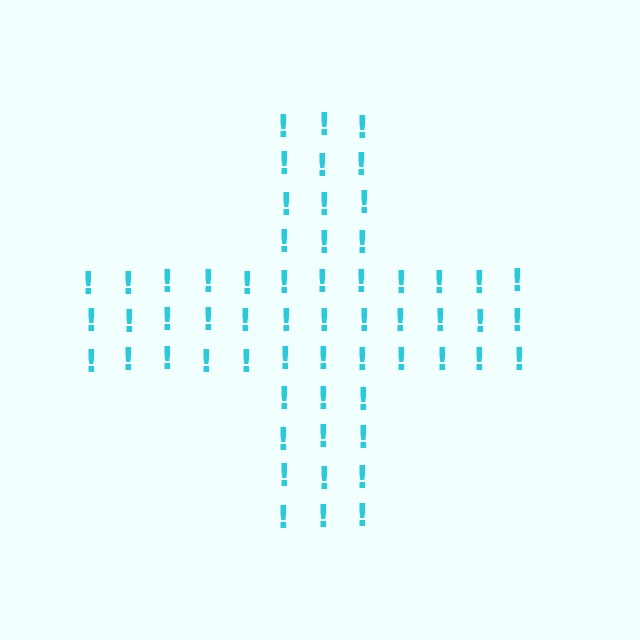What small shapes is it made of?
It is made of small exclamation marks.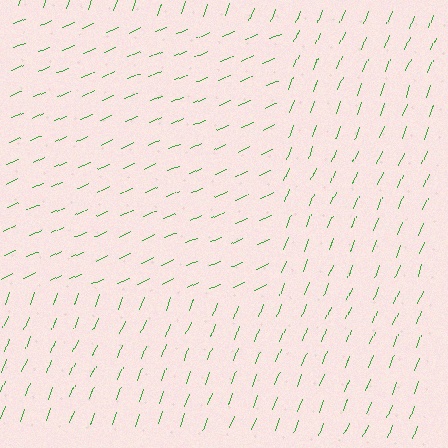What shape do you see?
I see a rectangle.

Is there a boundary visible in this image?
Yes, there is a texture boundary formed by a change in line orientation.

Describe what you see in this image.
The image is filled with small green line segments. A rectangle region in the image has lines oriented differently from the surrounding lines, creating a visible texture boundary.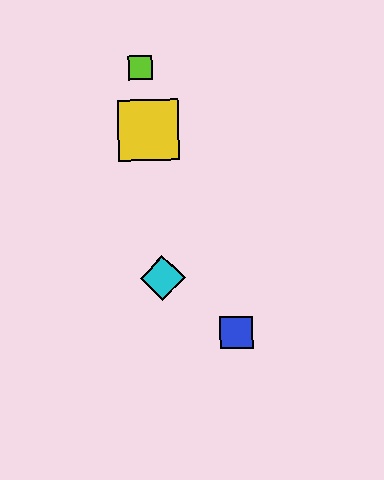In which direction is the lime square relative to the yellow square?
The lime square is above the yellow square.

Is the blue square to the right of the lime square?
Yes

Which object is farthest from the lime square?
The blue square is farthest from the lime square.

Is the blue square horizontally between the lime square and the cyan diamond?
No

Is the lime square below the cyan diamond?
No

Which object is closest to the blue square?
The cyan diamond is closest to the blue square.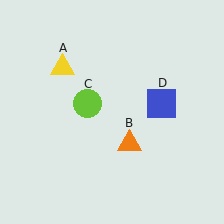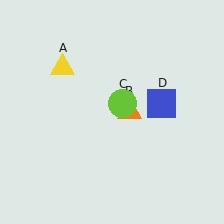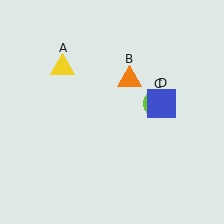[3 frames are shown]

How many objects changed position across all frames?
2 objects changed position: orange triangle (object B), lime circle (object C).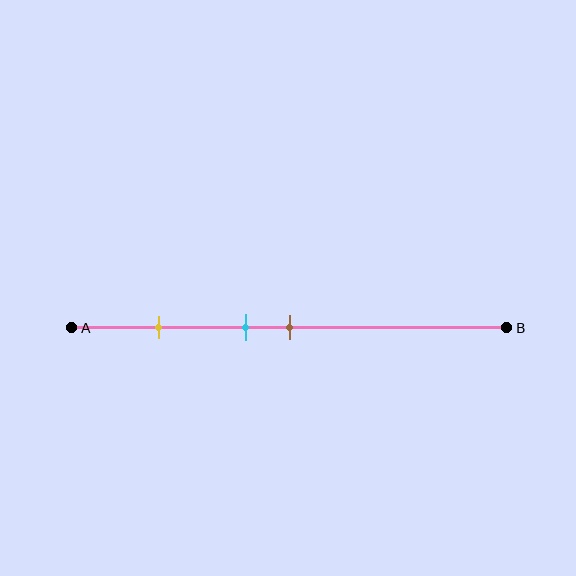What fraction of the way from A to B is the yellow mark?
The yellow mark is approximately 20% (0.2) of the way from A to B.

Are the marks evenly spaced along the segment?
No, the marks are not evenly spaced.